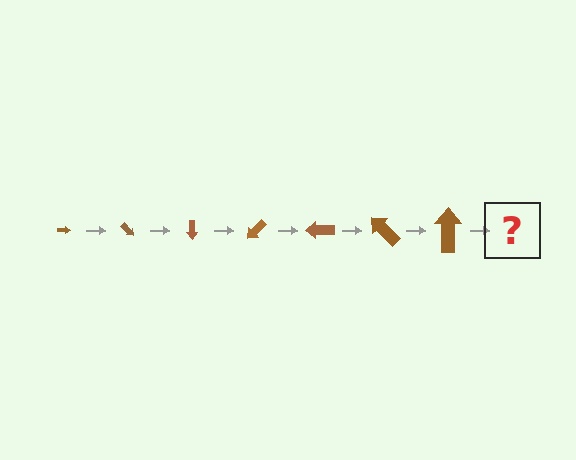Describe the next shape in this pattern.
It should be an arrow, larger than the previous one and rotated 315 degrees from the start.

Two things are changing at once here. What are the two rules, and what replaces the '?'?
The two rules are that the arrow grows larger each step and it rotates 45 degrees each step. The '?' should be an arrow, larger than the previous one and rotated 315 degrees from the start.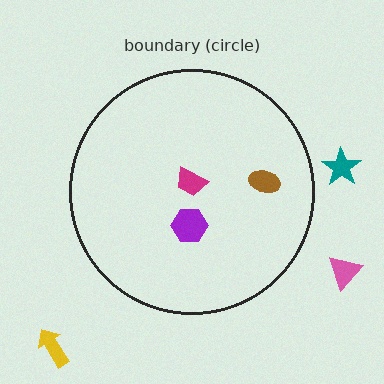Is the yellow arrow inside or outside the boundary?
Outside.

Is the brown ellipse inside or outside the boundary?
Inside.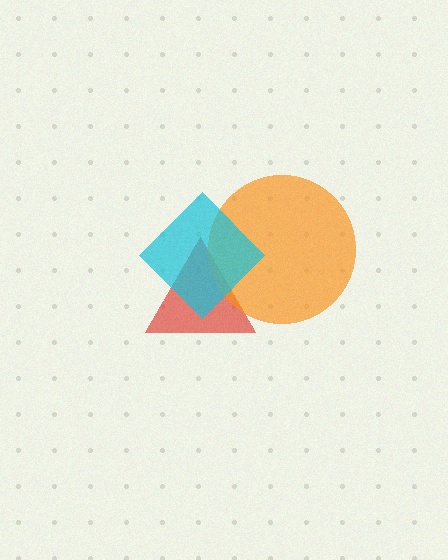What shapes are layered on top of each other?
The layered shapes are: a red triangle, an orange circle, a cyan diamond.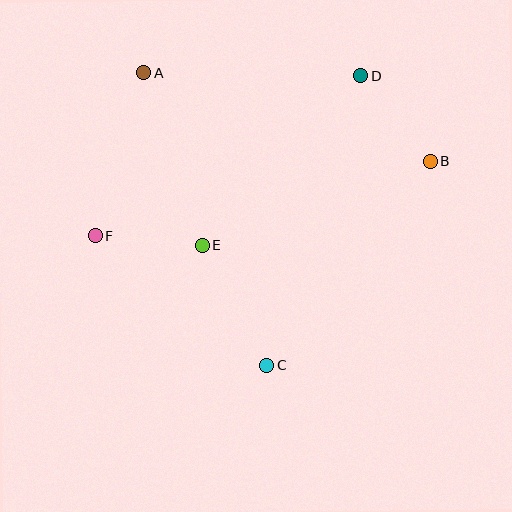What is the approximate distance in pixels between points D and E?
The distance between D and E is approximately 232 pixels.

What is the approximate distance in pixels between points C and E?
The distance between C and E is approximately 136 pixels.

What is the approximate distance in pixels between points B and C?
The distance between B and C is approximately 261 pixels.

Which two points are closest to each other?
Points E and F are closest to each other.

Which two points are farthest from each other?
Points B and F are farthest from each other.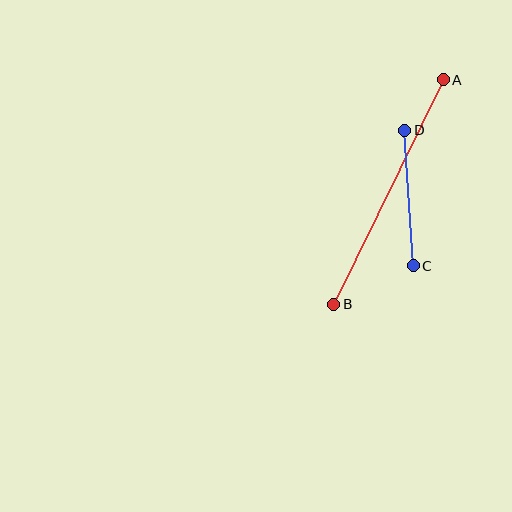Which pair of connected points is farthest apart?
Points A and B are farthest apart.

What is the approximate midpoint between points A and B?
The midpoint is at approximately (389, 192) pixels.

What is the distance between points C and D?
The distance is approximately 136 pixels.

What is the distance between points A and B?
The distance is approximately 250 pixels.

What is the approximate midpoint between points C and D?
The midpoint is at approximately (409, 198) pixels.